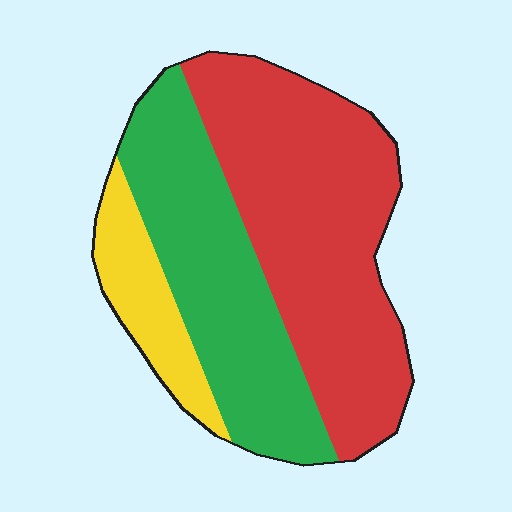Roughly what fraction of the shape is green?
Green covers around 35% of the shape.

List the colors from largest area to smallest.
From largest to smallest: red, green, yellow.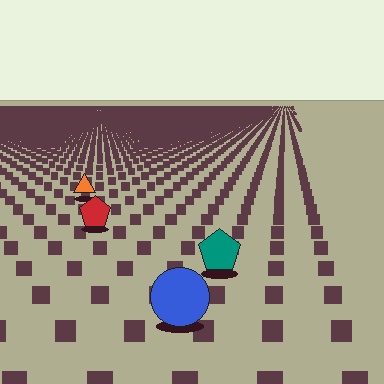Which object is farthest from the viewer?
The orange triangle is farthest from the viewer. It appears smaller and the ground texture around it is denser.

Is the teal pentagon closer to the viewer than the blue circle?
No. The blue circle is closer — you can tell from the texture gradient: the ground texture is coarser near it.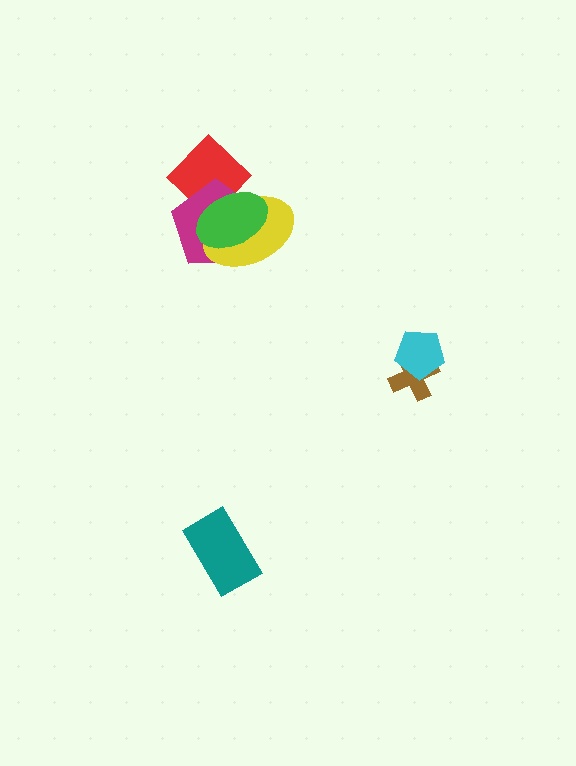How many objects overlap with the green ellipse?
3 objects overlap with the green ellipse.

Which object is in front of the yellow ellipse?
The green ellipse is in front of the yellow ellipse.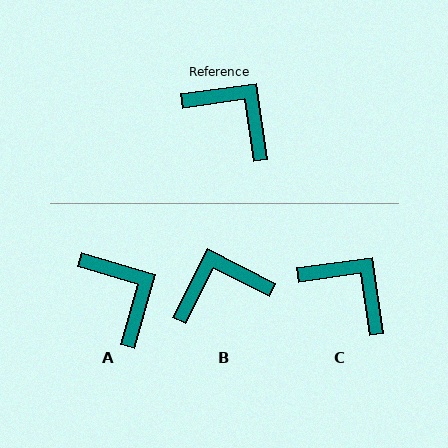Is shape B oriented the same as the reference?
No, it is off by about 55 degrees.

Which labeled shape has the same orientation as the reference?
C.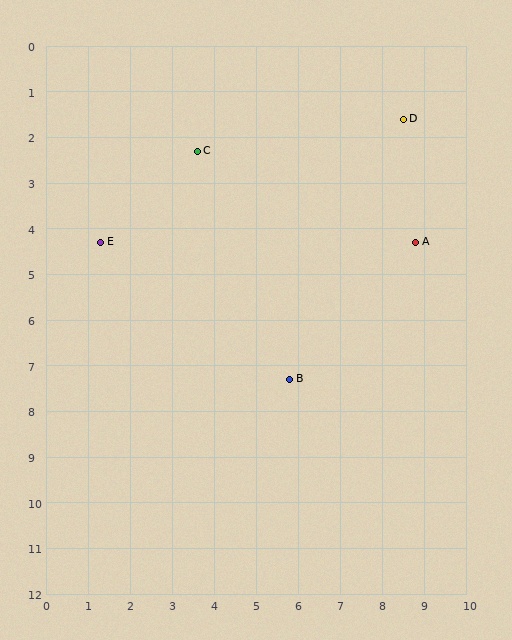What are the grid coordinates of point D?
Point D is at approximately (8.5, 1.6).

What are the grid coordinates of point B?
Point B is at approximately (5.8, 7.3).